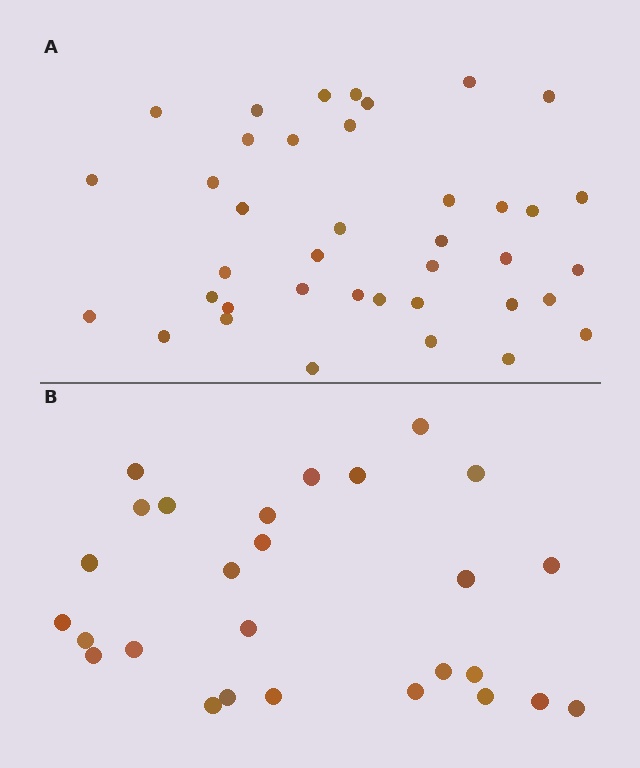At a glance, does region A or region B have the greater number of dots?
Region A (the top region) has more dots.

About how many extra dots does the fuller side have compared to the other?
Region A has roughly 12 or so more dots than region B.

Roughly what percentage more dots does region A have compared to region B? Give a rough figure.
About 45% more.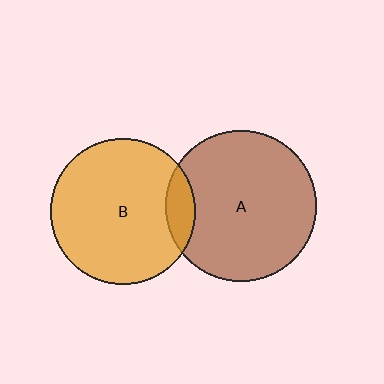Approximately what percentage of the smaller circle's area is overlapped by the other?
Approximately 10%.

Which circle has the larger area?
Circle A (brown).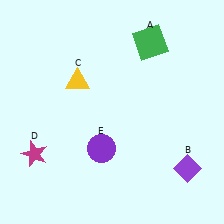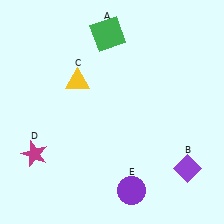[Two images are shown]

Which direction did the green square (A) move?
The green square (A) moved left.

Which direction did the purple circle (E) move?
The purple circle (E) moved down.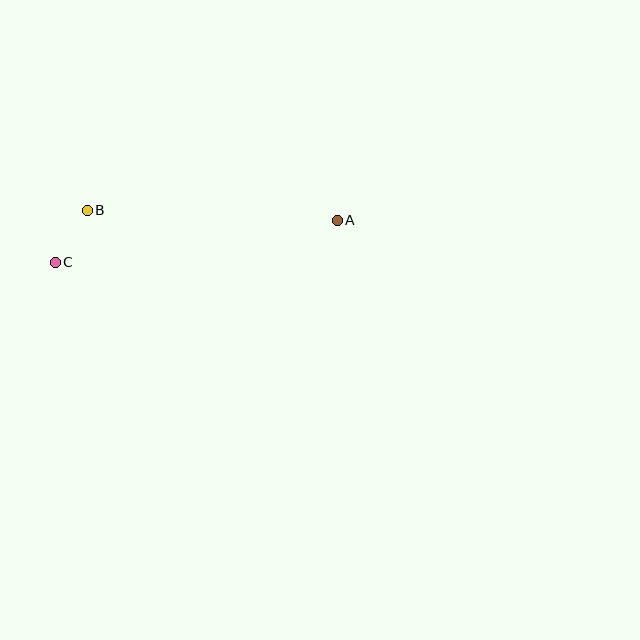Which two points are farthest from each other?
Points A and C are farthest from each other.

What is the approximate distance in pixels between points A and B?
The distance between A and B is approximately 250 pixels.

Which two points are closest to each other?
Points B and C are closest to each other.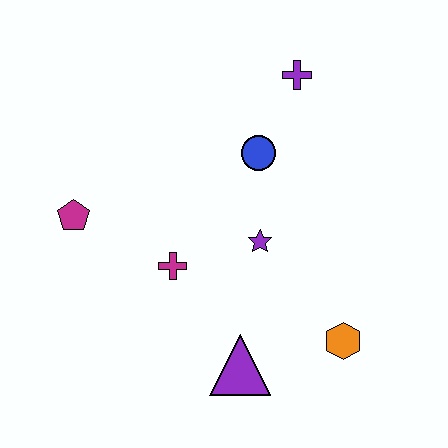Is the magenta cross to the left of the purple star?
Yes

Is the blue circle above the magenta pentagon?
Yes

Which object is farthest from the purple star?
The magenta pentagon is farthest from the purple star.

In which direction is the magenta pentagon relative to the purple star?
The magenta pentagon is to the left of the purple star.